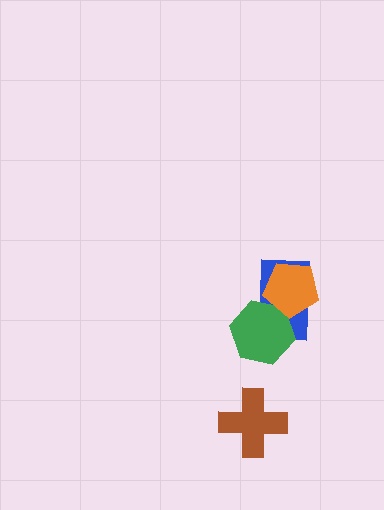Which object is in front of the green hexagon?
The orange pentagon is in front of the green hexagon.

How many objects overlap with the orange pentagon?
2 objects overlap with the orange pentagon.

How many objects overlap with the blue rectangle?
2 objects overlap with the blue rectangle.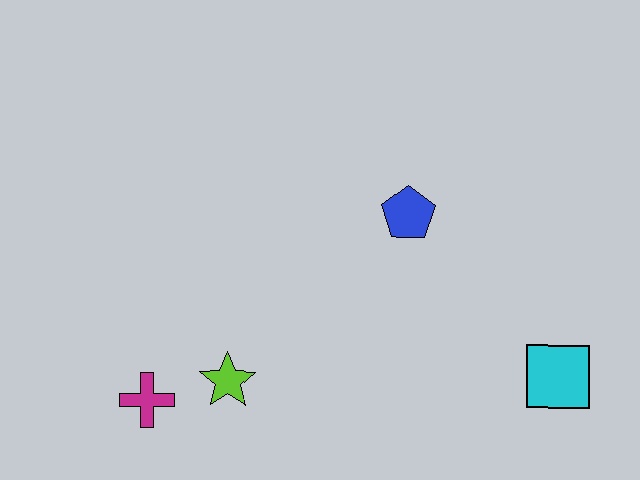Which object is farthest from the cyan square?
The magenta cross is farthest from the cyan square.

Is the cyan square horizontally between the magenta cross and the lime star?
No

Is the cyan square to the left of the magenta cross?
No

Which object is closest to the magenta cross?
The lime star is closest to the magenta cross.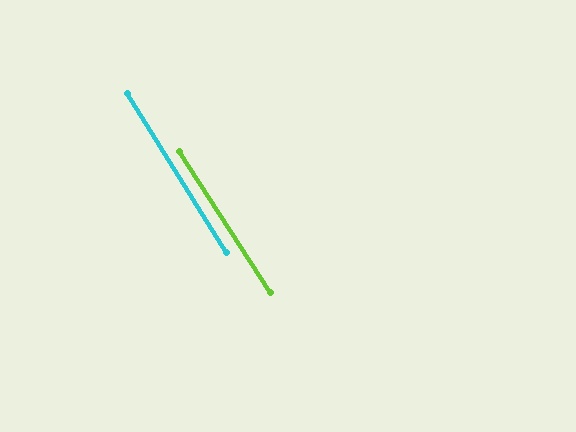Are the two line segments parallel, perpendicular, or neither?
Parallel — their directions differ by only 0.8°.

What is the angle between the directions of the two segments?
Approximately 1 degree.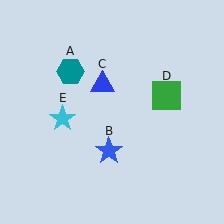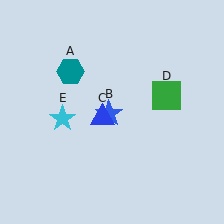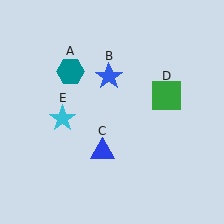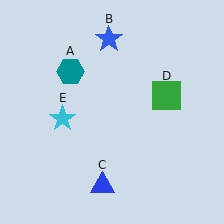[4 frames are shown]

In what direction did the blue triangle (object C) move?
The blue triangle (object C) moved down.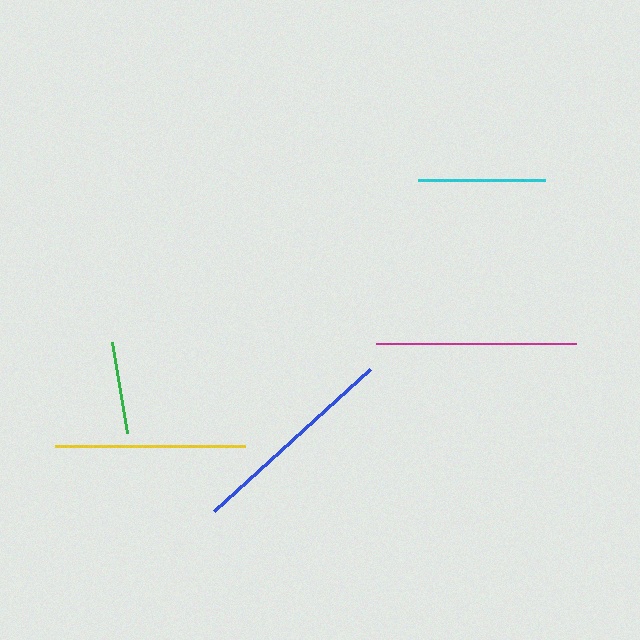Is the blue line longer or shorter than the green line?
The blue line is longer than the green line.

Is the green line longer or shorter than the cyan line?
The cyan line is longer than the green line.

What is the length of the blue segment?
The blue segment is approximately 211 pixels long.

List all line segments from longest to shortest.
From longest to shortest: blue, magenta, yellow, cyan, green.